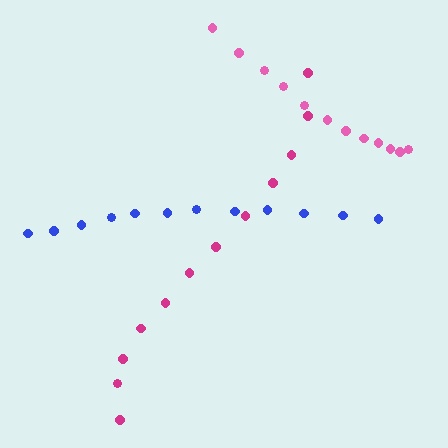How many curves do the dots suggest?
There are 3 distinct paths.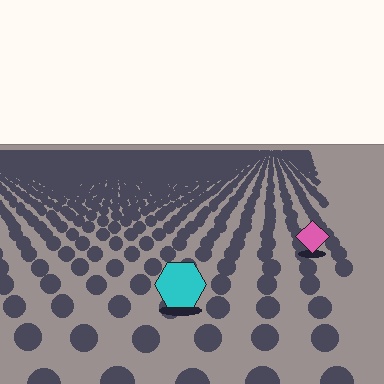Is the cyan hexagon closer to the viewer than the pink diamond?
Yes. The cyan hexagon is closer — you can tell from the texture gradient: the ground texture is coarser near it.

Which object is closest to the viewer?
The cyan hexagon is closest. The texture marks near it are larger and more spread out.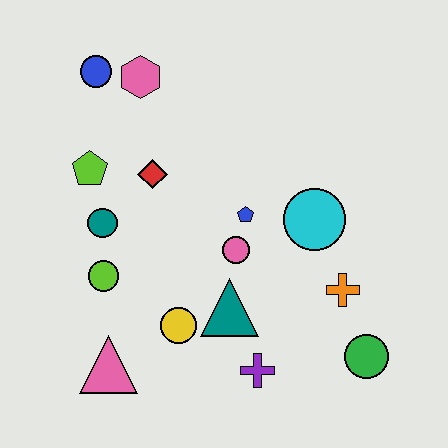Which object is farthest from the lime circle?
The green circle is farthest from the lime circle.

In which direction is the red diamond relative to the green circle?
The red diamond is to the left of the green circle.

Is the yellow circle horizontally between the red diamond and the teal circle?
No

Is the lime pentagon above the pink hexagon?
No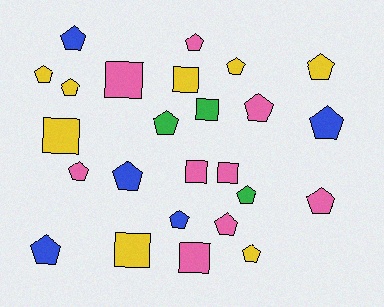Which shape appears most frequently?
Pentagon, with 17 objects.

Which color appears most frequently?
Pink, with 9 objects.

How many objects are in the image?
There are 25 objects.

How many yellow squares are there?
There are 3 yellow squares.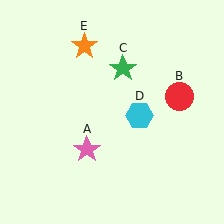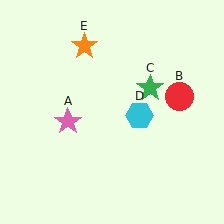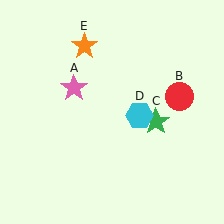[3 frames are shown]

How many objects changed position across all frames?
2 objects changed position: pink star (object A), green star (object C).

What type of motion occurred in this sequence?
The pink star (object A), green star (object C) rotated clockwise around the center of the scene.